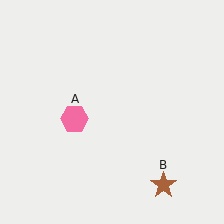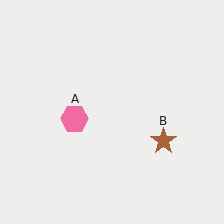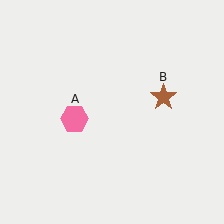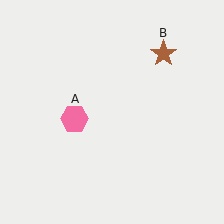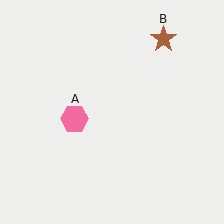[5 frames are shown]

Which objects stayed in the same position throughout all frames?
Pink hexagon (object A) remained stationary.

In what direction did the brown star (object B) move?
The brown star (object B) moved up.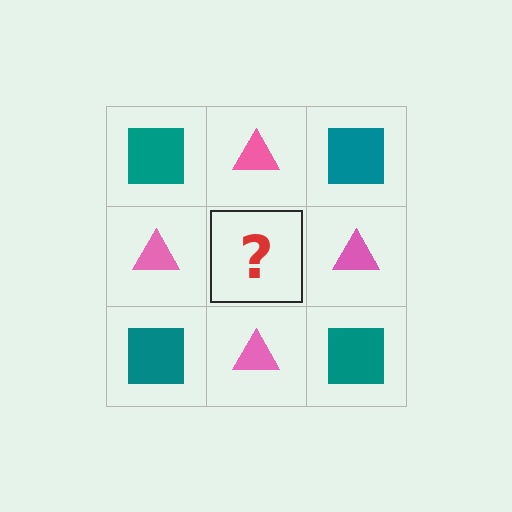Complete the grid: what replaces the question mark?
The question mark should be replaced with a teal square.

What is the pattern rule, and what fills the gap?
The rule is that it alternates teal square and pink triangle in a checkerboard pattern. The gap should be filled with a teal square.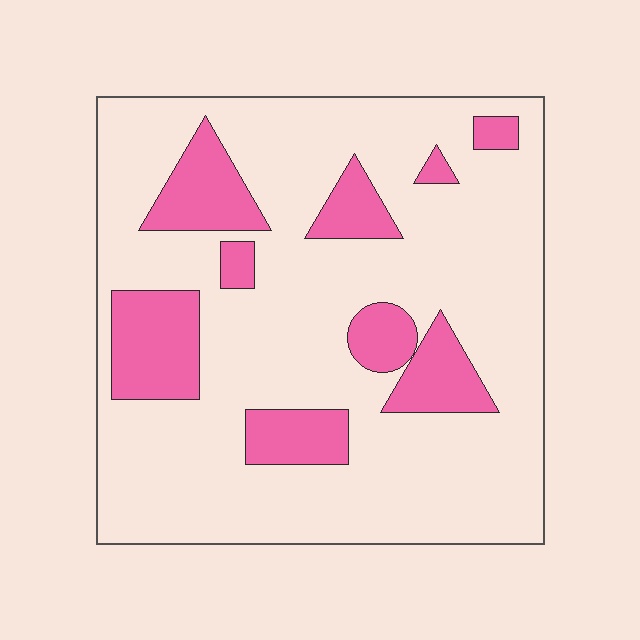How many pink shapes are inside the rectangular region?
9.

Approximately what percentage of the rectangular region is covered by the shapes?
Approximately 20%.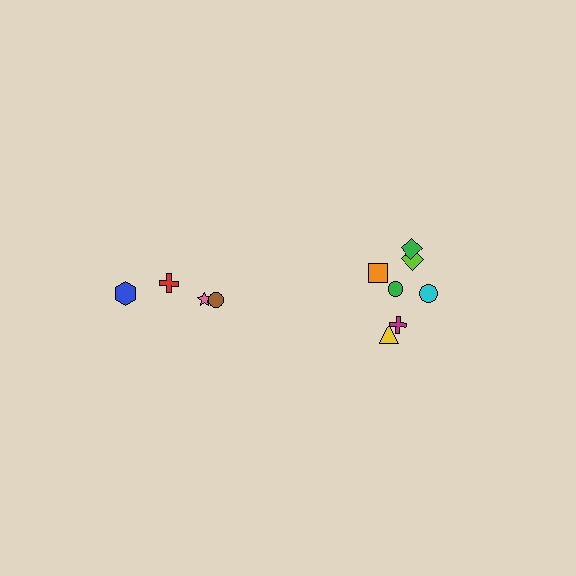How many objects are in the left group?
There are 4 objects.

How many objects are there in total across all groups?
There are 11 objects.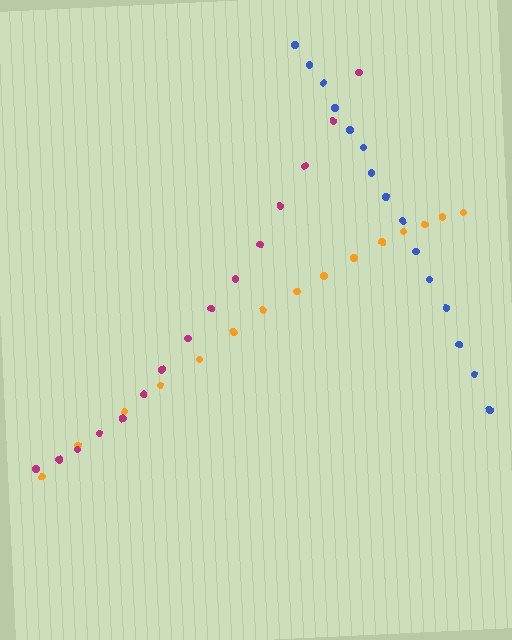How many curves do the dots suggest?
There are 3 distinct paths.